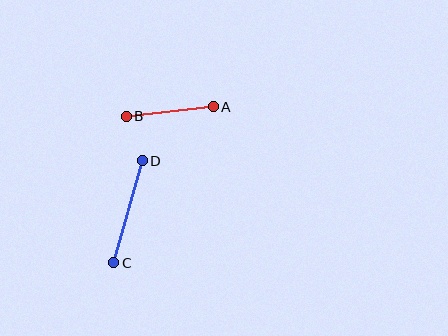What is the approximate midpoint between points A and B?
The midpoint is at approximately (170, 112) pixels.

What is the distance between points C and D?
The distance is approximately 106 pixels.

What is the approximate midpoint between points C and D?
The midpoint is at approximately (128, 212) pixels.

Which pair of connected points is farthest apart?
Points C and D are farthest apart.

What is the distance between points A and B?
The distance is approximately 88 pixels.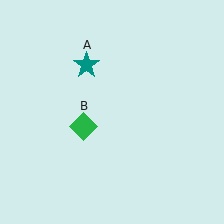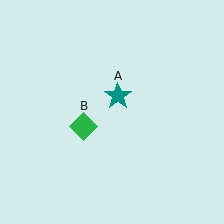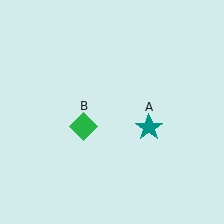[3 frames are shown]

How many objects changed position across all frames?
1 object changed position: teal star (object A).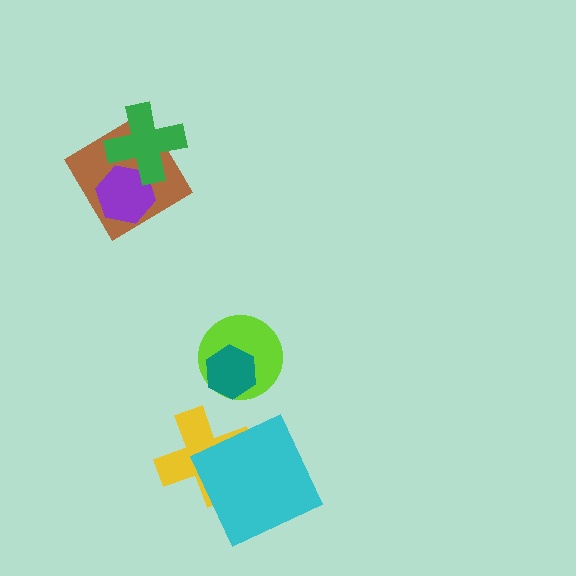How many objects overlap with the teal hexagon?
1 object overlaps with the teal hexagon.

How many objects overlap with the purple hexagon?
2 objects overlap with the purple hexagon.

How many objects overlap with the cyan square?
1 object overlaps with the cyan square.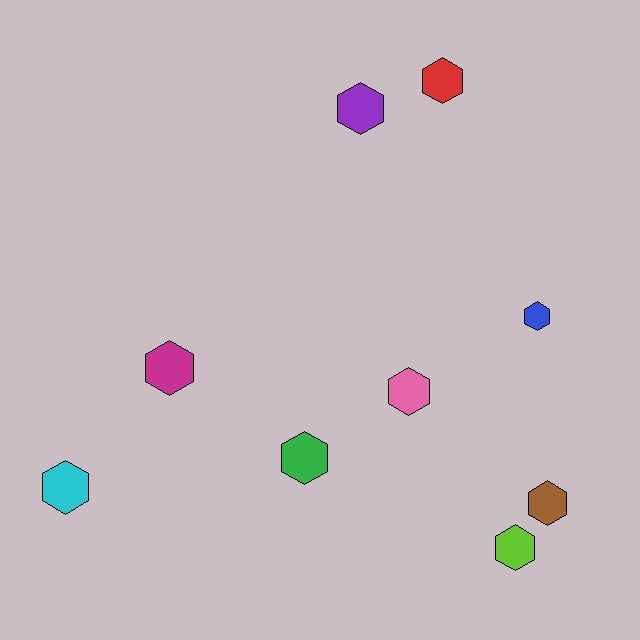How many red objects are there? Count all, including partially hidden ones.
There is 1 red object.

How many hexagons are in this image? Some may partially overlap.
There are 9 hexagons.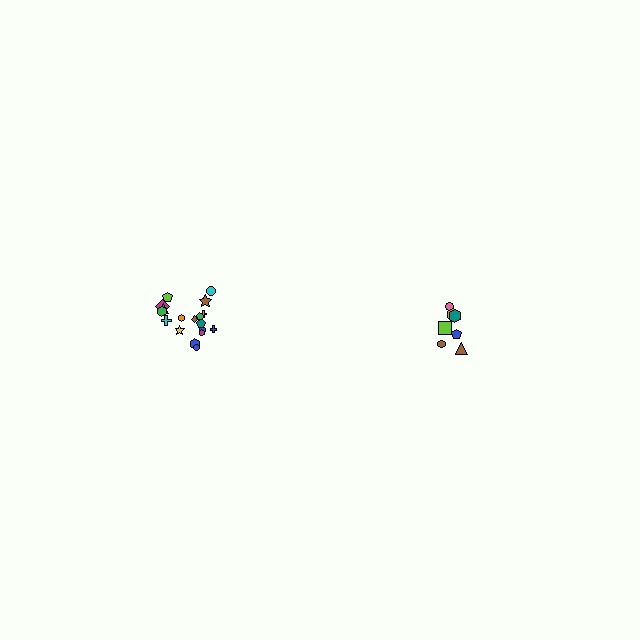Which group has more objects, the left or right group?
The left group.